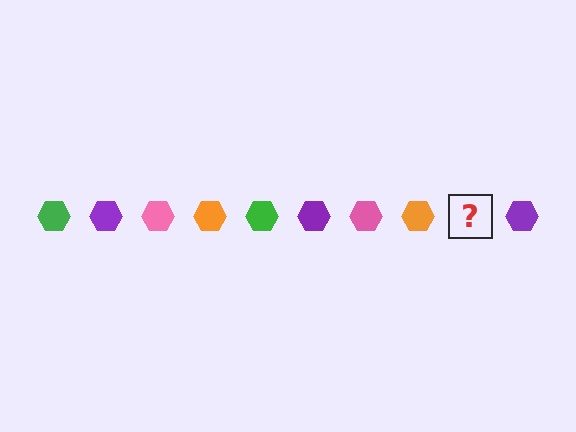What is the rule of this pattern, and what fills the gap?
The rule is that the pattern cycles through green, purple, pink, orange hexagons. The gap should be filled with a green hexagon.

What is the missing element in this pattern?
The missing element is a green hexagon.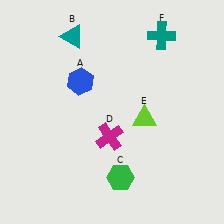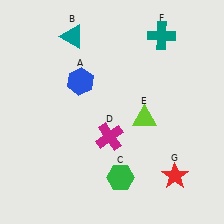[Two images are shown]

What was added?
A red star (G) was added in Image 2.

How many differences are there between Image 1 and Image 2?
There is 1 difference between the two images.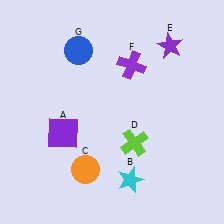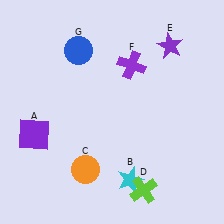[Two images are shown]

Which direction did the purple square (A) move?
The purple square (A) moved left.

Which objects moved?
The objects that moved are: the purple square (A), the lime cross (D).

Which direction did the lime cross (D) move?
The lime cross (D) moved down.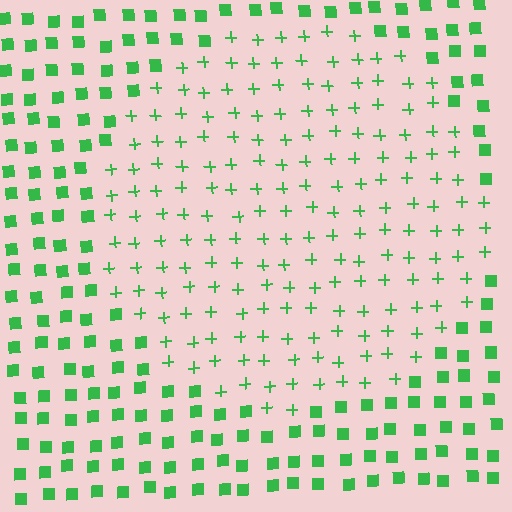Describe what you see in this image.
The image is filled with small green elements arranged in a uniform grid. A circle-shaped region contains plus signs, while the surrounding area contains squares. The boundary is defined purely by the change in element shape.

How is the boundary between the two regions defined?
The boundary is defined by a change in element shape: plus signs inside vs. squares outside. All elements share the same color and spacing.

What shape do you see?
I see a circle.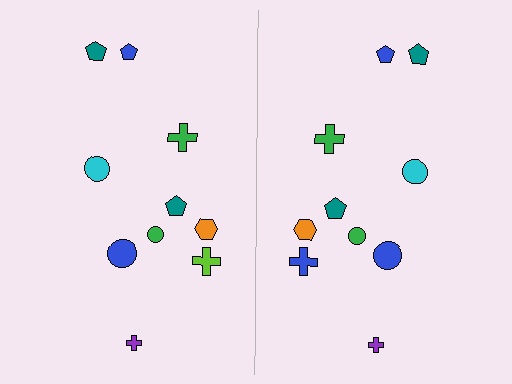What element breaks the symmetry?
The blue cross on the right side breaks the symmetry — its mirror counterpart is lime.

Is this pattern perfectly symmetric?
No, the pattern is not perfectly symmetric. The blue cross on the right side breaks the symmetry — its mirror counterpart is lime.